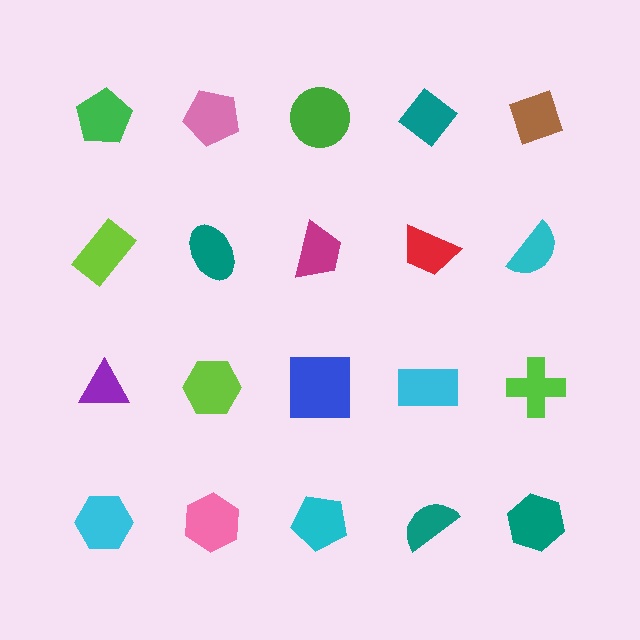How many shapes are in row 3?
5 shapes.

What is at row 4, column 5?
A teal hexagon.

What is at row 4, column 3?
A cyan pentagon.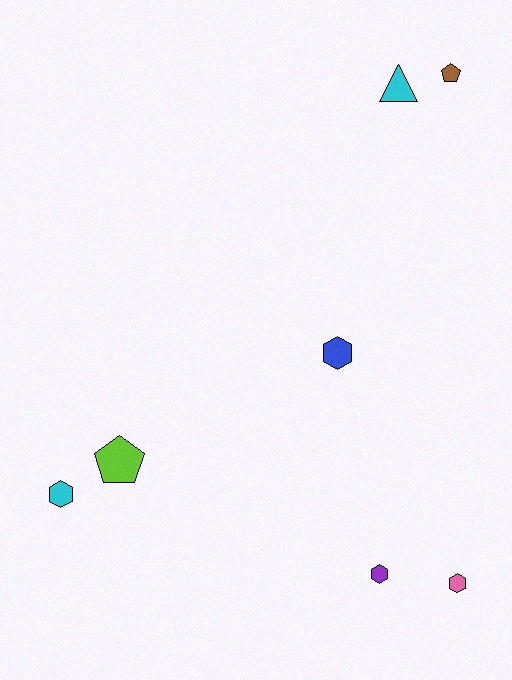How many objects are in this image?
There are 7 objects.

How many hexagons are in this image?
There are 4 hexagons.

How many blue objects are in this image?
There is 1 blue object.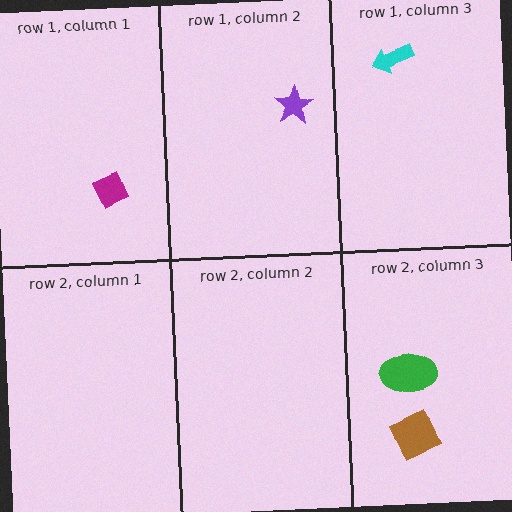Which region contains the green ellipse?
The row 2, column 3 region.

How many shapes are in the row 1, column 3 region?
1.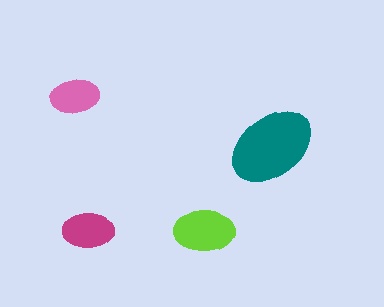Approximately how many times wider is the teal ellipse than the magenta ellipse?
About 1.5 times wider.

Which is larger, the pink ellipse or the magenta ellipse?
The magenta one.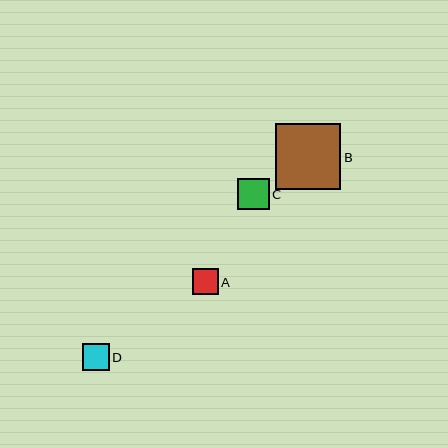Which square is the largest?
Square B is the largest with a size of approximately 66 pixels.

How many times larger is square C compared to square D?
Square C is approximately 1.1 times the size of square D.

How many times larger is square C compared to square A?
Square C is approximately 1.2 times the size of square A.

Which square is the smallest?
Square A is the smallest with a size of approximately 25 pixels.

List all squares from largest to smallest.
From largest to smallest: B, C, D, A.